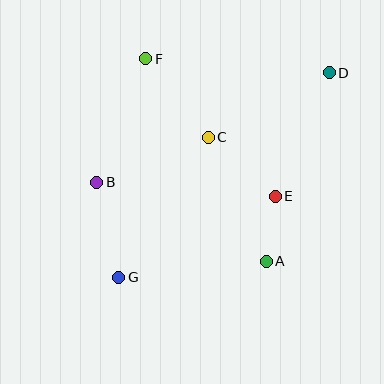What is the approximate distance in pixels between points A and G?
The distance between A and G is approximately 148 pixels.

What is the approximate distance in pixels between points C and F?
The distance between C and F is approximately 100 pixels.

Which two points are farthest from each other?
Points D and G are farthest from each other.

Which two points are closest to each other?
Points A and E are closest to each other.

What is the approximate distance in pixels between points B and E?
The distance between B and E is approximately 179 pixels.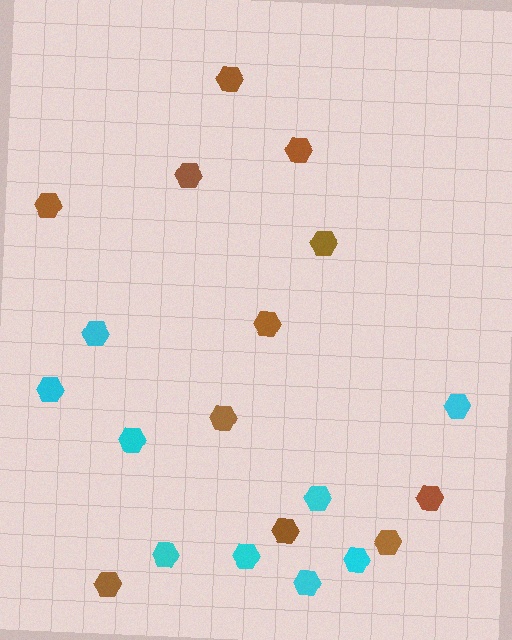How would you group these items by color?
There are 2 groups: one group of brown hexagons (11) and one group of cyan hexagons (9).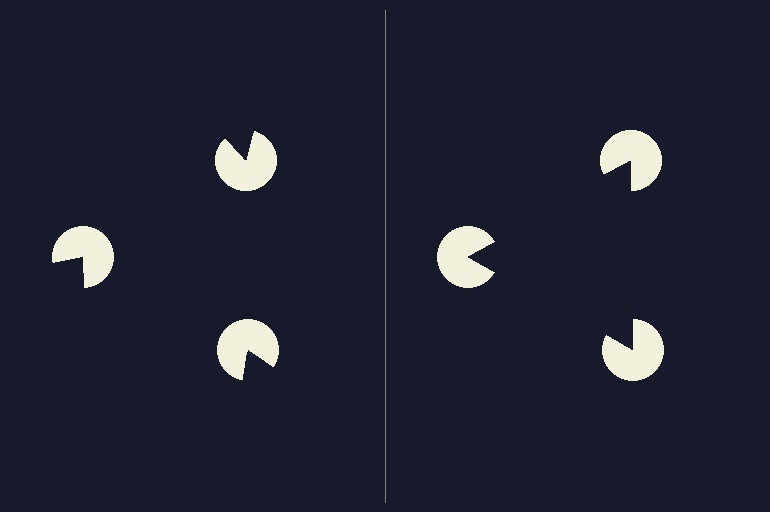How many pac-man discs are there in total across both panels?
6 — 3 on each side.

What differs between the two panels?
The pac-man discs are positioned identically on both sides; only the wedge orientations differ. On the right they align to a triangle; on the left they are misaligned.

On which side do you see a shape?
An illusory triangle appears on the right side. On the left side the wedge cuts are rotated, so no coherent shape forms.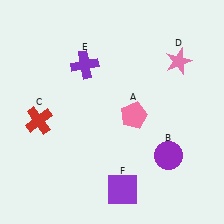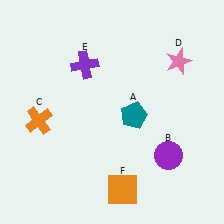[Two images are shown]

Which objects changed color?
A changed from pink to teal. C changed from red to orange. F changed from purple to orange.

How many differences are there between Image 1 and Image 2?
There are 3 differences between the two images.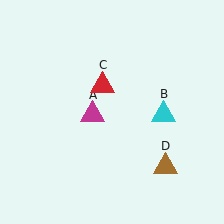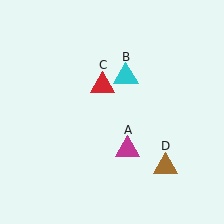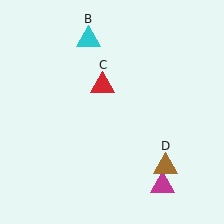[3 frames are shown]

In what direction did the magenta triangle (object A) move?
The magenta triangle (object A) moved down and to the right.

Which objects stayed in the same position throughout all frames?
Red triangle (object C) and brown triangle (object D) remained stationary.